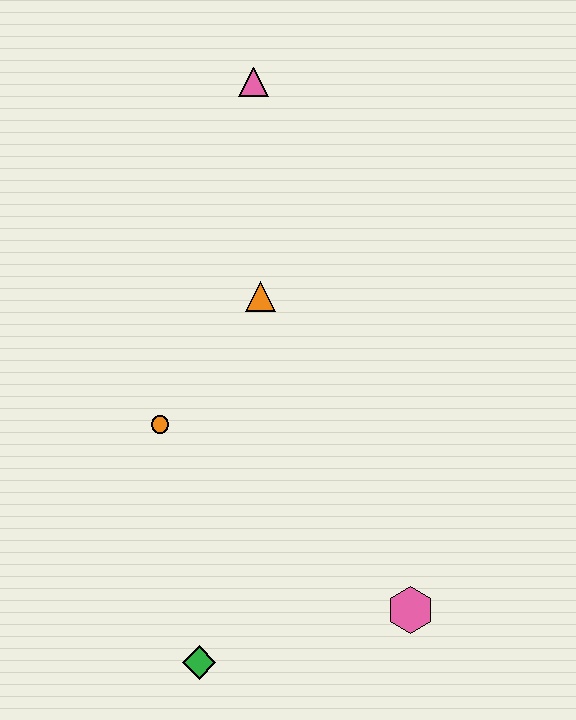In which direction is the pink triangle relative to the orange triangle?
The pink triangle is above the orange triangle.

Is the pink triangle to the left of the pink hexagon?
Yes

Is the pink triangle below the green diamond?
No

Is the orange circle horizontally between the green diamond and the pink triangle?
No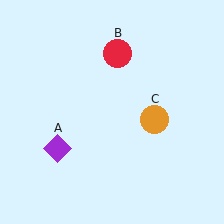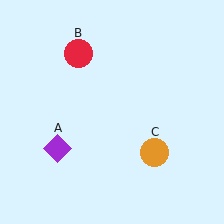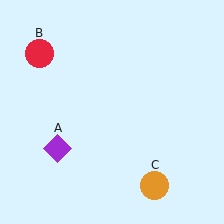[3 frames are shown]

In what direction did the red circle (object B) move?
The red circle (object B) moved left.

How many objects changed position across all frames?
2 objects changed position: red circle (object B), orange circle (object C).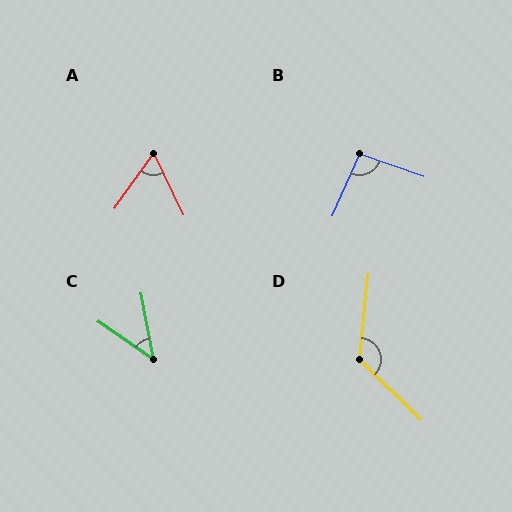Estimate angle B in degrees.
Approximately 95 degrees.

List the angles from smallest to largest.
C (45°), A (61°), B (95°), D (129°).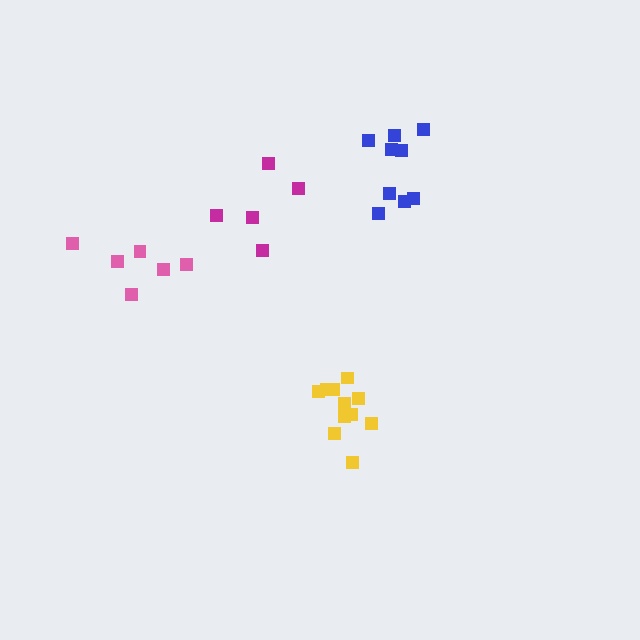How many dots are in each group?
Group 1: 6 dots, Group 2: 11 dots, Group 3: 9 dots, Group 4: 5 dots (31 total).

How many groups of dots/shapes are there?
There are 4 groups.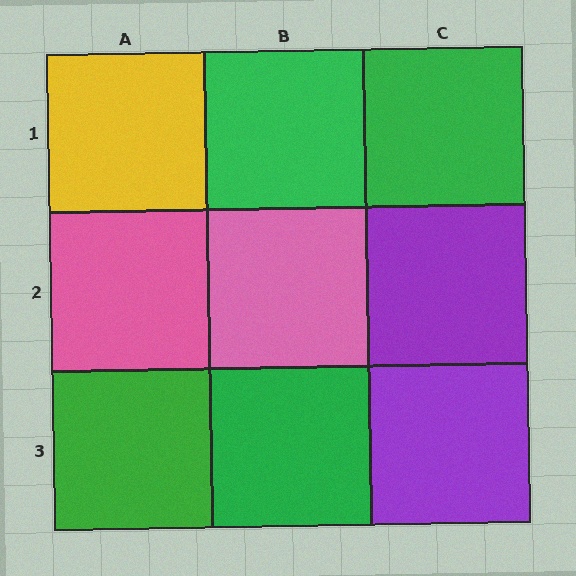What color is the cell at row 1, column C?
Green.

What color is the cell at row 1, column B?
Green.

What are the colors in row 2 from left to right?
Pink, pink, purple.